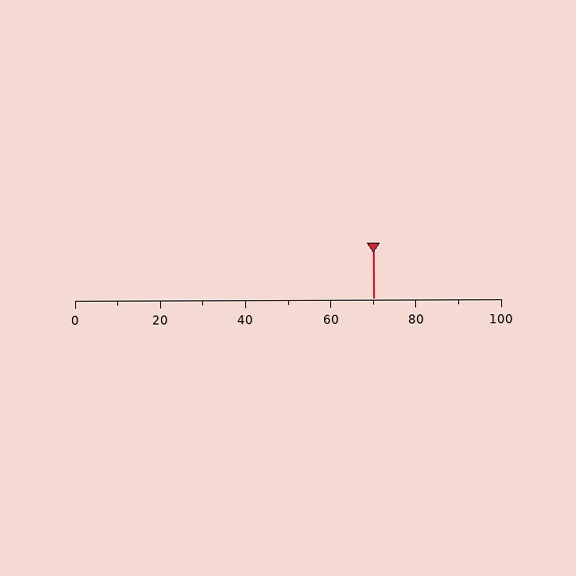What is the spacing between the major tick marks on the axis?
The major ticks are spaced 20 apart.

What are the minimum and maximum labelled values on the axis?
The axis runs from 0 to 100.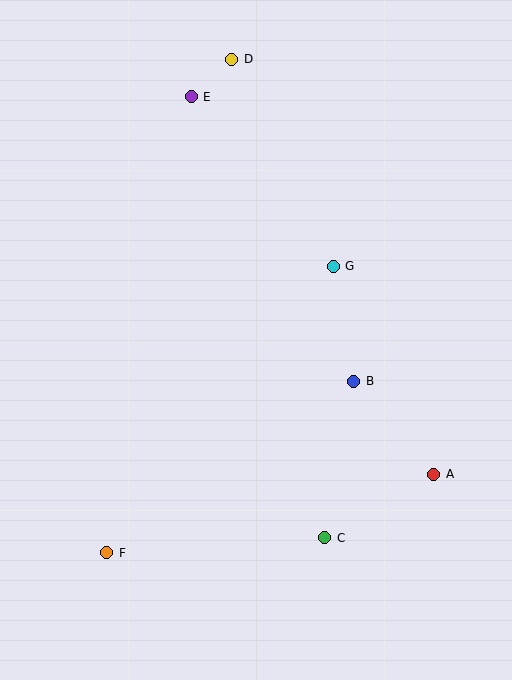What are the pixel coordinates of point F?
Point F is at (107, 553).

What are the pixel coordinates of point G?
Point G is at (333, 266).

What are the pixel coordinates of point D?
Point D is at (232, 59).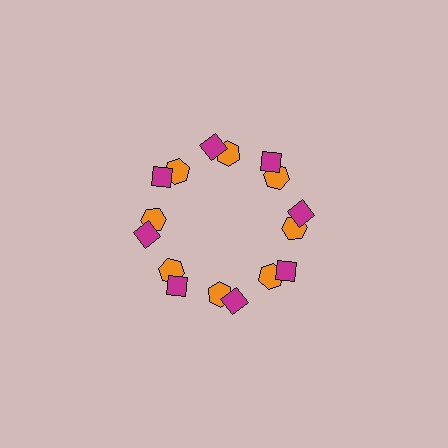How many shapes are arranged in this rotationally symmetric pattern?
There are 16 shapes, arranged in 8 groups of 2.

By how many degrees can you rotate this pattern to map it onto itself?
The pattern maps onto itself every 45 degrees of rotation.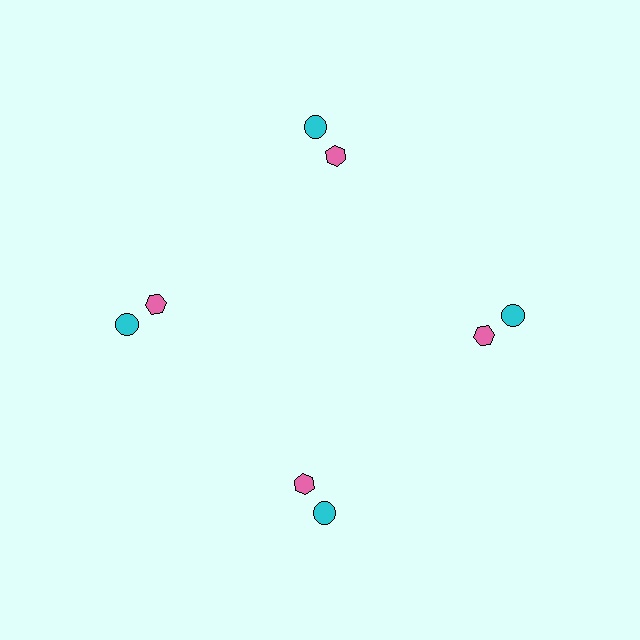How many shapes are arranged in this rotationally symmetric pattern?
There are 8 shapes, arranged in 4 groups of 2.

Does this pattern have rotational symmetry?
Yes, this pattern has 4-fold rotational symmetry. It looks the same after rotating 90 degrees around the center.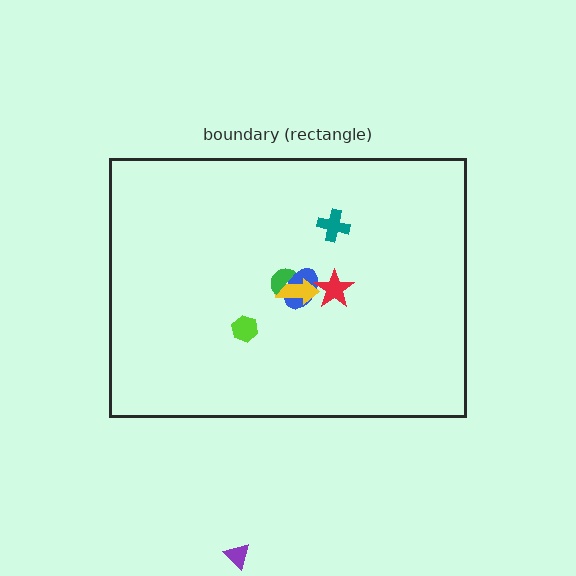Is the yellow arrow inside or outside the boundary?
Inside.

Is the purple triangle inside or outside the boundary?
Outside.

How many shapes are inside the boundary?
6 inside, 1 outside.